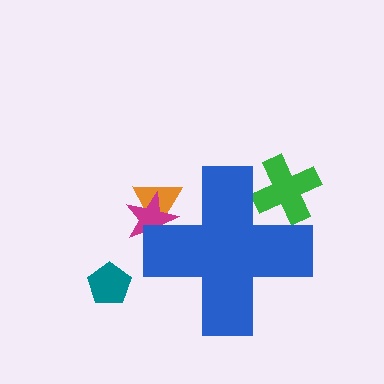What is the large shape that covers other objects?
A blue cross.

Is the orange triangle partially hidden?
Yes, the orange triangle is partially hidden behind the blue cross.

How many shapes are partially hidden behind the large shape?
3 shapes are partially hidden.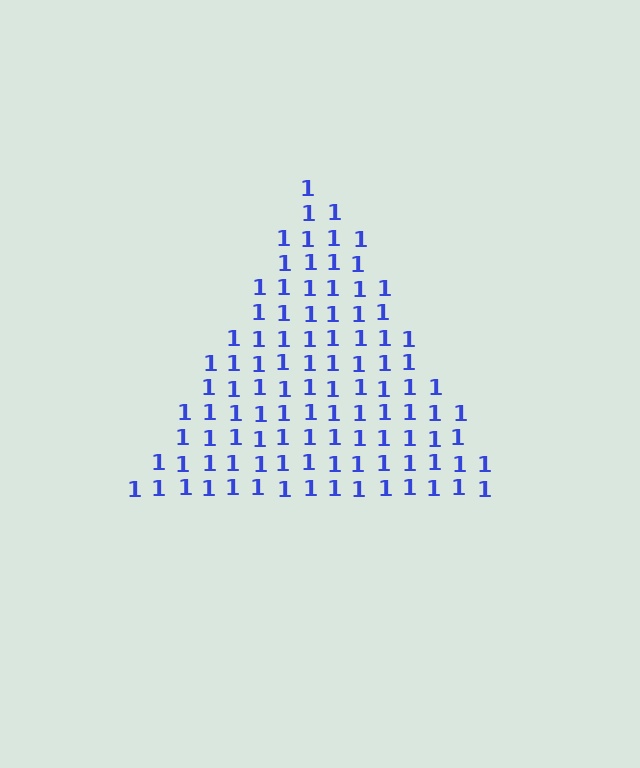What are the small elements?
The small elements are digit 1's.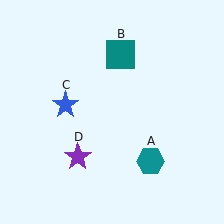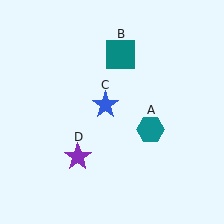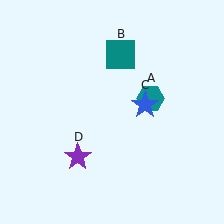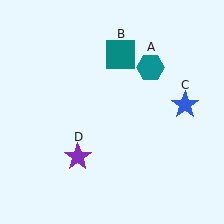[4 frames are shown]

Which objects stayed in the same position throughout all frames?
Teal square (object B) and purple star (object D) remained stationary.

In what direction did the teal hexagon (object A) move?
The teal hexagon (object A) moved up.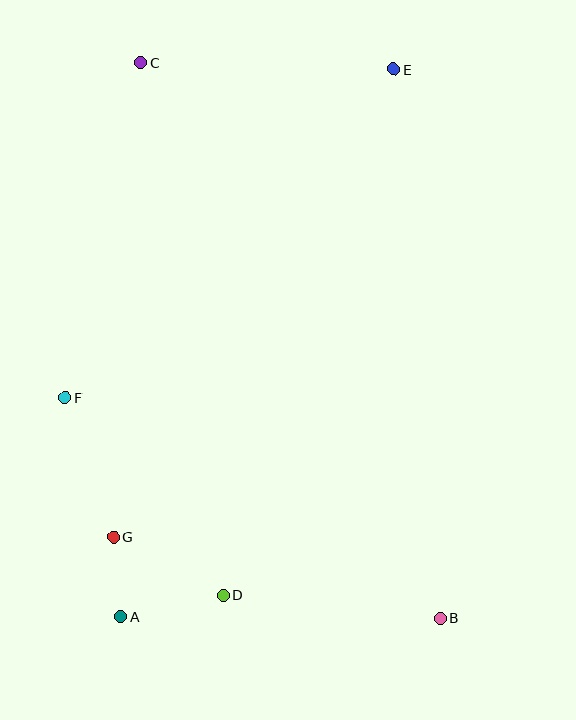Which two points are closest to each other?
Points A and G are closest to each other.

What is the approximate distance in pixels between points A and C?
The distance between A and C is approximately 554 pixels.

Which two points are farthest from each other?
Points B and C are farthest from each other.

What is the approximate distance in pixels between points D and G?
The distance between D and G is approximately 124 pixels.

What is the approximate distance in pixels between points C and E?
The distance between C and E is approximately 253 pixels.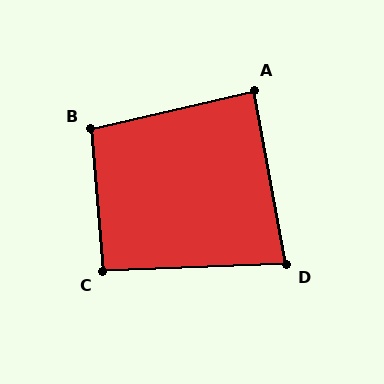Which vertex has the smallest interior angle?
D, at approximately 82 degrees.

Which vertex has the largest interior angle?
B, at approximately 98 degrees.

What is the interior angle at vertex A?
Approximately 87 degrees (approximately right).